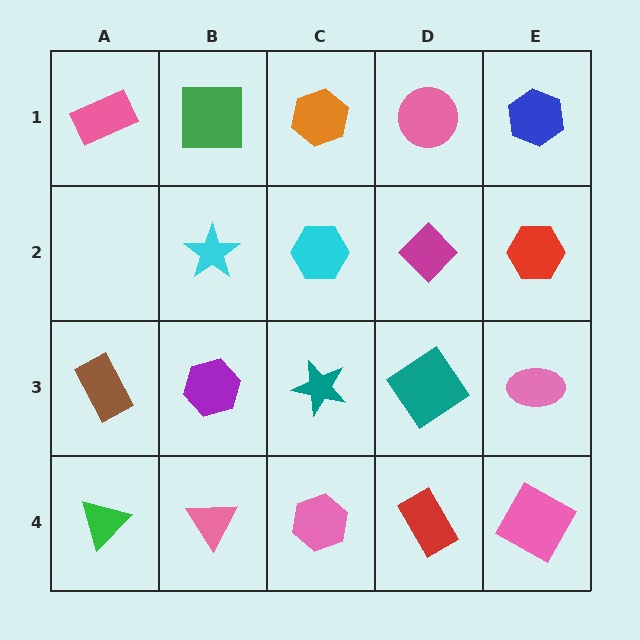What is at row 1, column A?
A pink rectangle.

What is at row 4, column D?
A red rectangle.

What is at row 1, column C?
An orange hexagon.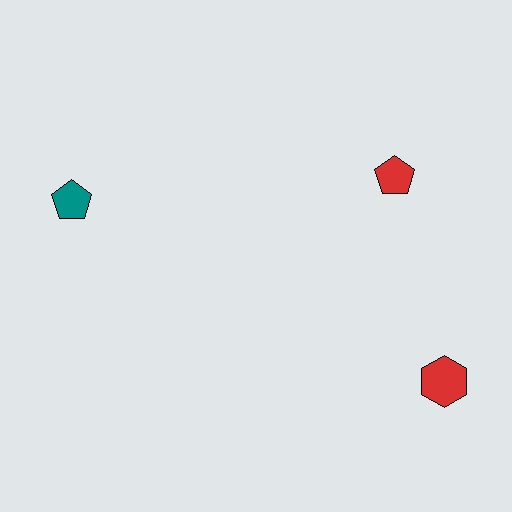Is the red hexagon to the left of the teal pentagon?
No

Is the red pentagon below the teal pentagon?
No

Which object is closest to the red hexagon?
The red pentagon is closest to the red hexagon.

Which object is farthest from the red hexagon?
The teal pentagon is farthest from the red hexagon.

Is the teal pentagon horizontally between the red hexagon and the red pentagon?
No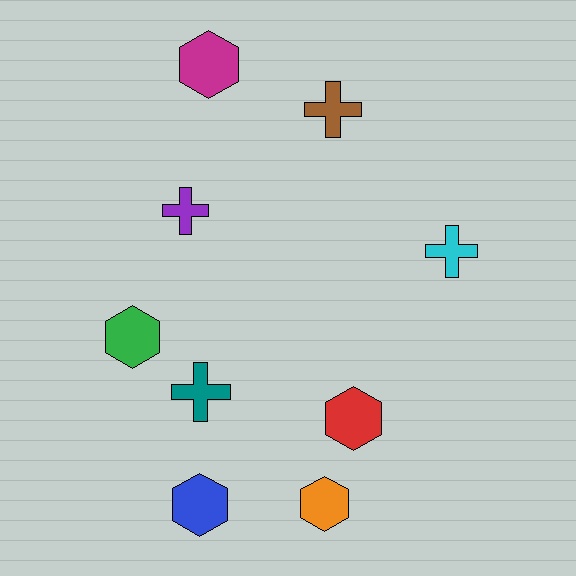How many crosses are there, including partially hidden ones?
There are 4 crosses.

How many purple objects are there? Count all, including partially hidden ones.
There is 1 purple object.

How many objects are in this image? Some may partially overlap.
There are 9 objects.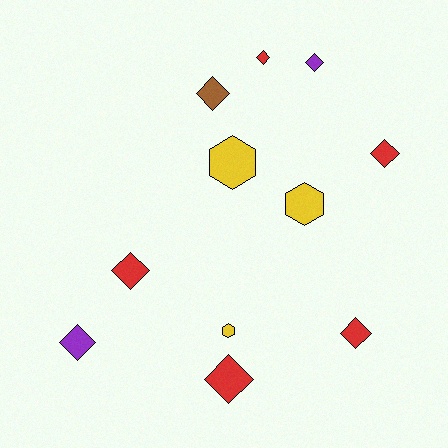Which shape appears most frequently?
Diamond, with 8 objects.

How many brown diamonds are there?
There is 1 brown diamond.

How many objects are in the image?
There are 11 objects.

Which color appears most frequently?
Red, with 5 objects.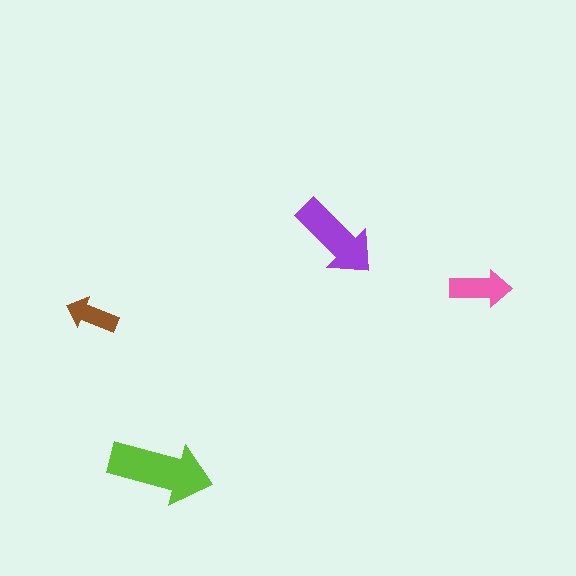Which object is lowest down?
The lime arrow is bottommost.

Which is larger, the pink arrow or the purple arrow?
The purple one.